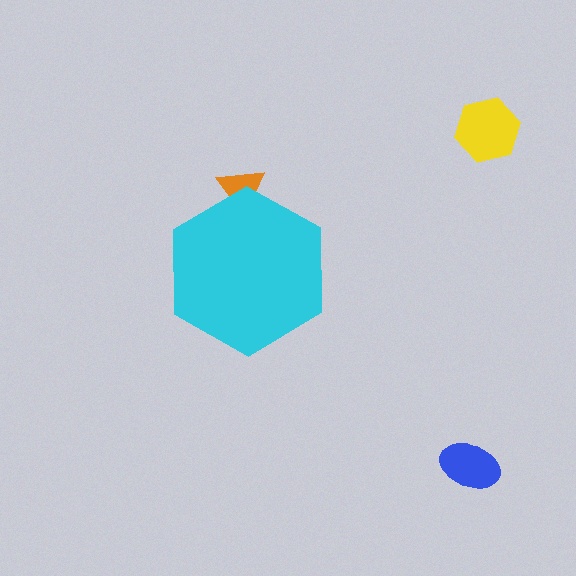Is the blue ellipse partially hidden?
No, the blue ellipse is fully visible.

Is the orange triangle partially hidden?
Yes, the orange triangle is partially hidden behind the cyan hexagon.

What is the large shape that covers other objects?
A cyan hexagon.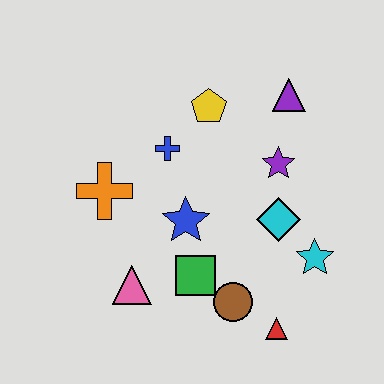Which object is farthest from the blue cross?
The red triangle is farthest from the blue cross.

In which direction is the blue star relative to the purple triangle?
The blue star is below the purple triangle.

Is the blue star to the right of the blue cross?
Yes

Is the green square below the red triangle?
No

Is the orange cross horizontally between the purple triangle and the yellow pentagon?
No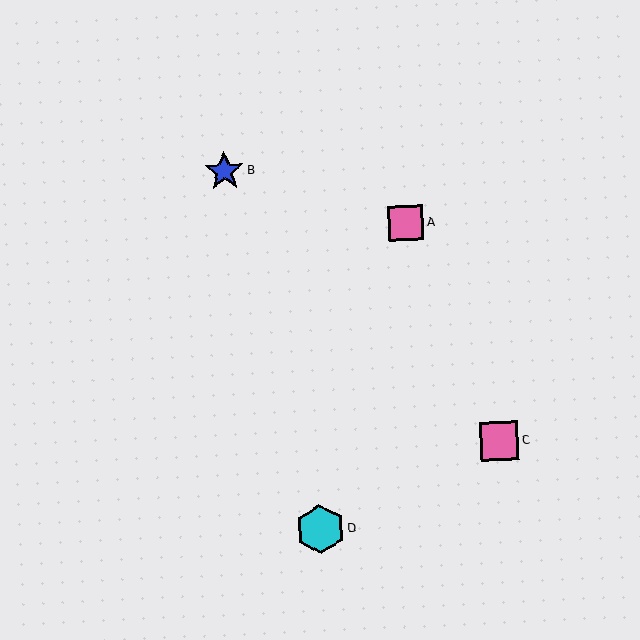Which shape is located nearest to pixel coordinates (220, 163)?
The blue star (labeled B) at (224, 171) is nearest to that location.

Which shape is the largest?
The cyan hexagon (labeled D) is the largest.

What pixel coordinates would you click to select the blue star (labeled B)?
Click at (224, 171) to select the blue star B.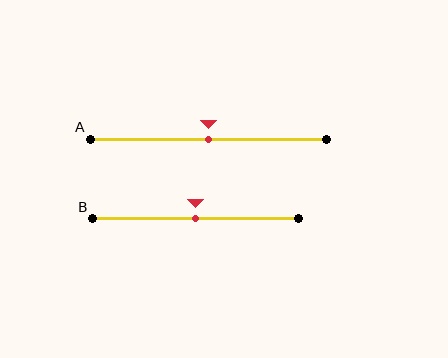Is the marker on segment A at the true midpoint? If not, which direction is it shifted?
Yes, the marker on segment A is at the true midpoint.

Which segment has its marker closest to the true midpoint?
Segment A has its marker closest to the true midpoint.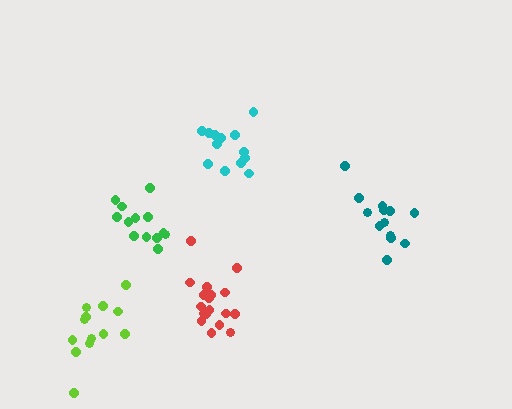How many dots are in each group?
Group 1: 13 dots, Group 2: 13 dots, Group 3: 13 dots, Group 4: 18 dots, Group 5: 13 dots (70 total).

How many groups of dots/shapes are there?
There are 5 groups.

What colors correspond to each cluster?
The clusters are colored: cyan, green, lime, red, teal.